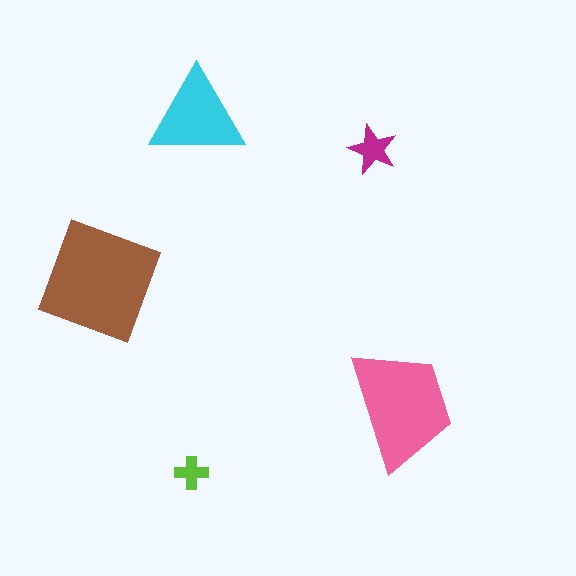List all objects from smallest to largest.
The lime cross, the magenta star, the cyan triangle, the pink trapezoid, the brown square.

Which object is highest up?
The cyan triangle is topmost.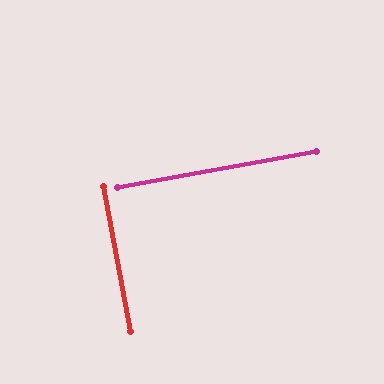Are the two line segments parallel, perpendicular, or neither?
Perpendicular — they meet at approximately 90°.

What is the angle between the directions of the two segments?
Approximately 90 degrees.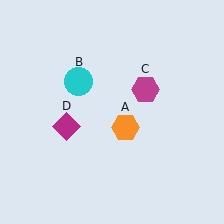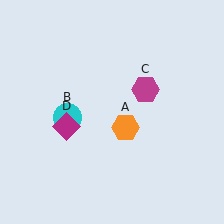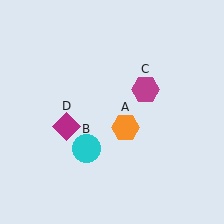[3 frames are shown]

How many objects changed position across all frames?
1 object changed position: cyan circle (object B).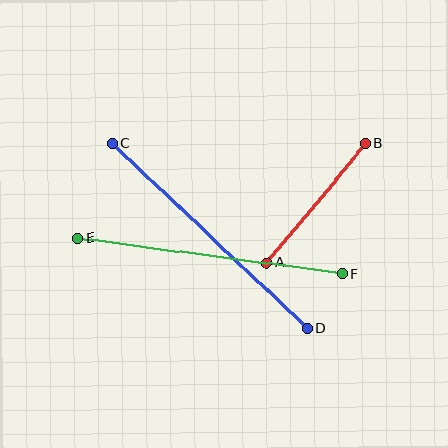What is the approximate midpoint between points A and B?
The midpoint is at approximately (316, 203) pixels.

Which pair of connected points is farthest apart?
Points C and D are farthest apart.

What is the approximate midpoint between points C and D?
The midpoint is at approximately (210, 236) pixels.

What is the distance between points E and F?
The distance is approximately 266 pixels.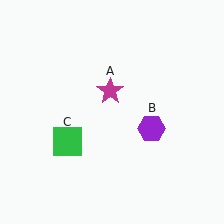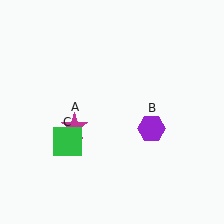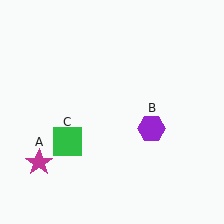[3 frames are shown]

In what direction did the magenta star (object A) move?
The magenta star (object A) moved down and to the left.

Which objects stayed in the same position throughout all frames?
Purple hexagon (object B) and green square (object C) remained stationary.